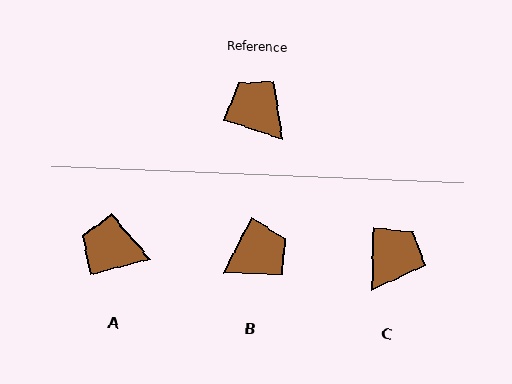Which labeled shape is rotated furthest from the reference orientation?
B, about 99 degrees away.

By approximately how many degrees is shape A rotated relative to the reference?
Approximately 33 degrees counter-clockwise.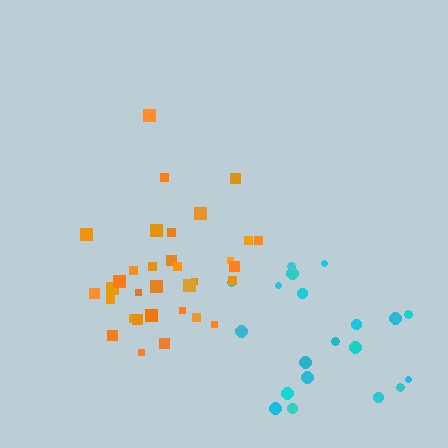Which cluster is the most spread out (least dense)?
Cyan.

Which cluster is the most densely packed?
Orange.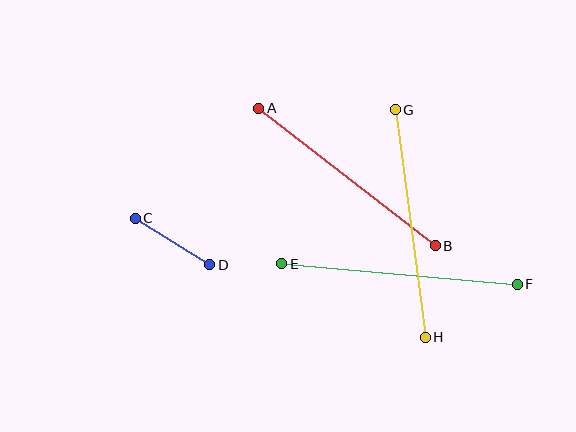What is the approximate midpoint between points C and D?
The midpoint is at approximately (173, 242) pixels.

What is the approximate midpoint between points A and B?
The midpoint is at approximately (347, 177) pixels.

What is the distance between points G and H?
The distance is approximately 229 pixels.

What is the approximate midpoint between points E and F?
The midpoint is at approximately (400, 274) pixels.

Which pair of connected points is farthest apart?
Points E and F are farthest apart.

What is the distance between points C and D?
The distance is approximately 88 pixels.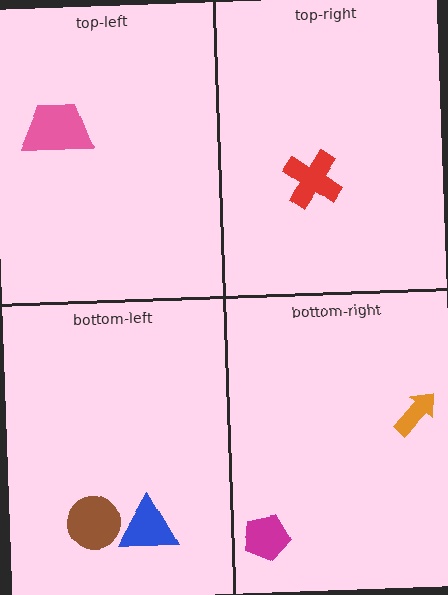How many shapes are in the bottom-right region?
2.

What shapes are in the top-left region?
The pink trapezoid.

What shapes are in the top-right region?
The red cross.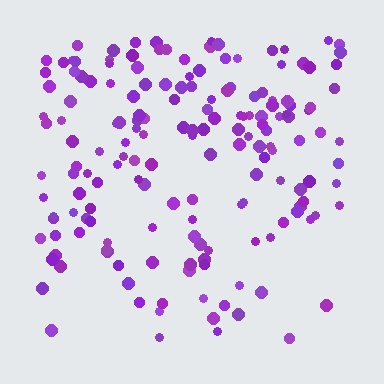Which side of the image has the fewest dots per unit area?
The bottom.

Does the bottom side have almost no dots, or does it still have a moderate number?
Still a moderate number, just noticeably fewer than the top.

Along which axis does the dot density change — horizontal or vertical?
Vertical.